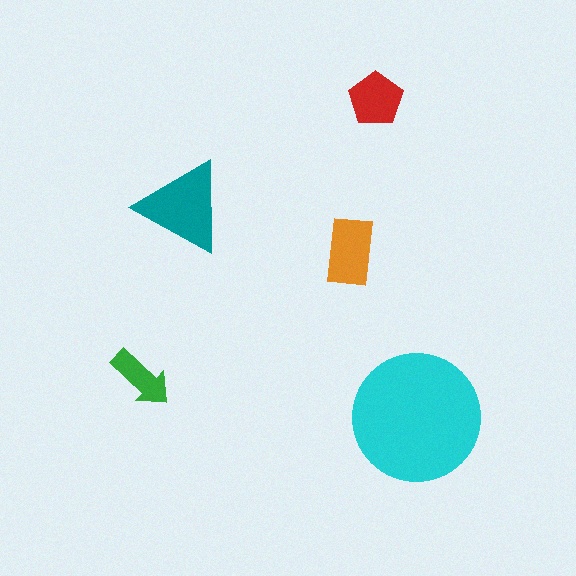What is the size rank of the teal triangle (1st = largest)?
2nd.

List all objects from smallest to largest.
The green arrow, the red pentagon, the orange rectangle, the teal triangle, the cyan circle.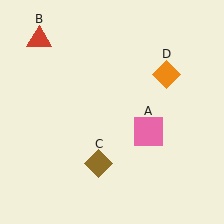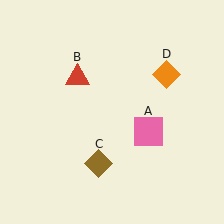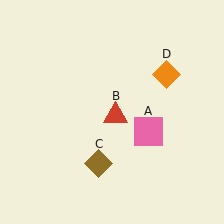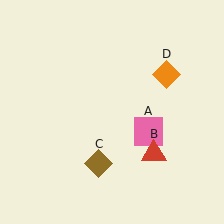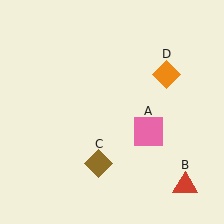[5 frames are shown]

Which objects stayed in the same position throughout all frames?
Pink square (object A) and brown diamond (object C) and orange diamond (object D) remained stationary.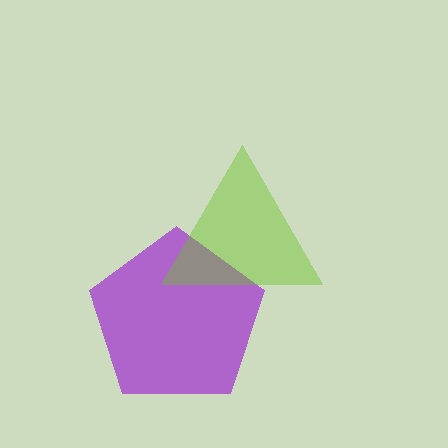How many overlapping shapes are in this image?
There are 2 overlapping shapes in the image.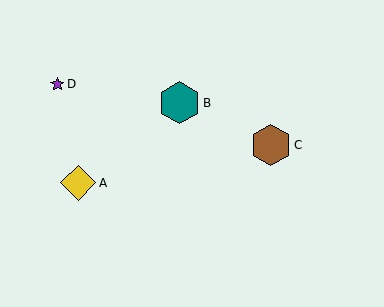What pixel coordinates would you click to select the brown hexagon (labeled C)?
Click at (271, 145) to select the brown hexagon C.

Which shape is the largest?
The teal hexagon (labeled B) is the largest.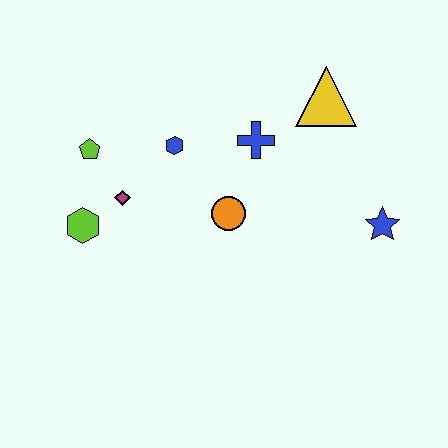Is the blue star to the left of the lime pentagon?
No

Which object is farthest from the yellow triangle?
The lime hexagon is farthest from the yellow triangle.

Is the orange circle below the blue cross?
Yes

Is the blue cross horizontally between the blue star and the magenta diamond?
Yes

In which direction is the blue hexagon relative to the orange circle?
The blue hexagon is above the orange circle.